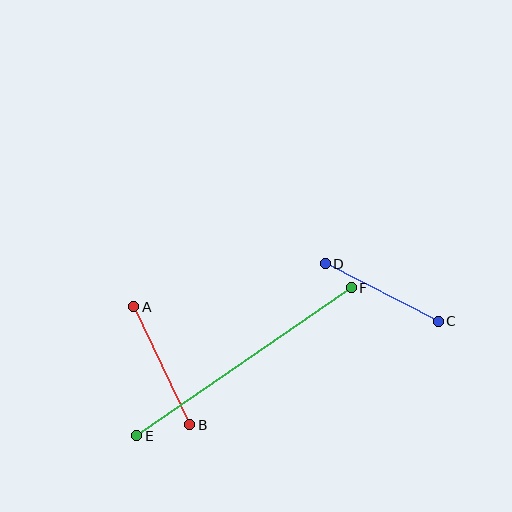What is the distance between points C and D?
The distance is approximately 127 pixels.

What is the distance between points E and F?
The distance is approximately 261 pixels.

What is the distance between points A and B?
The distance is approximately 131 pixels.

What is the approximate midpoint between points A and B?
The midpoint is at approximately (162, 366) pixels.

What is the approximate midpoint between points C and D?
The midpoint is at approximately (382, 293) pixels.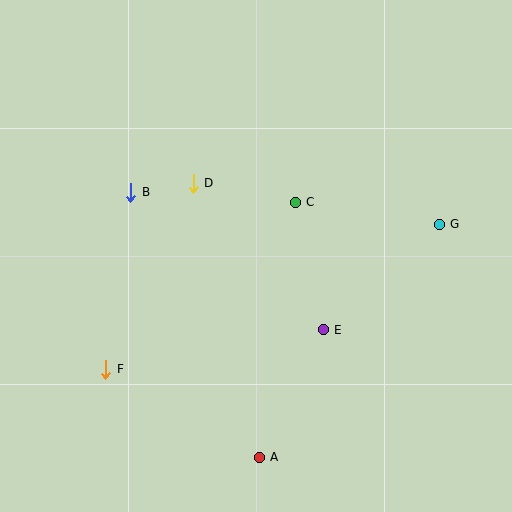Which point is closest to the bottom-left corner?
Point F is closest to the bottom-left corner.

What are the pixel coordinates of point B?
Point B is at (131, 192).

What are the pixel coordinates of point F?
Point F is at (106, 369).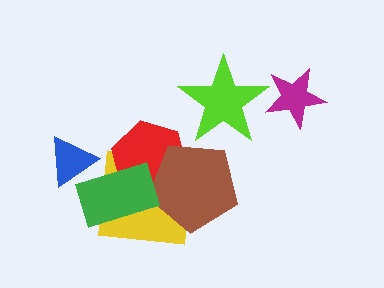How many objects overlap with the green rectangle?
3 objects overlap with the green rectangle.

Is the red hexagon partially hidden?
Yes, it is partially covered by another shape.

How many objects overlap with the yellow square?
3 objects overlap with the yellow square.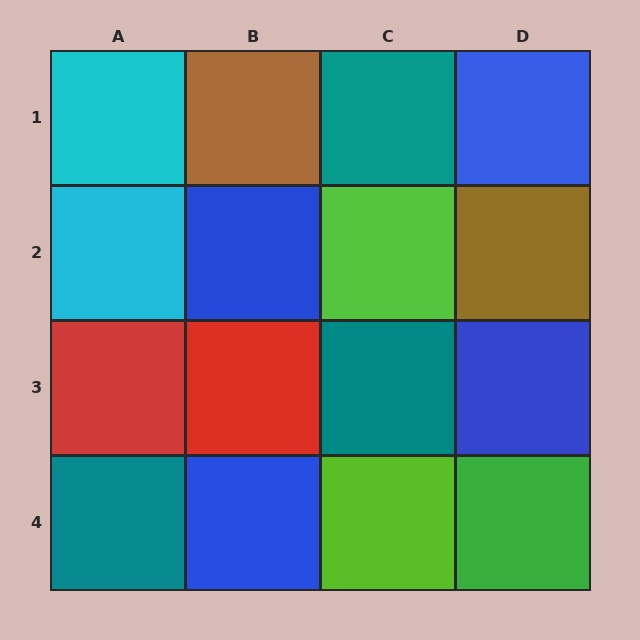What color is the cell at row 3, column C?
Teal.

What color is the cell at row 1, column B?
Brown.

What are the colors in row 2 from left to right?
Cyan, blue, lime, brown.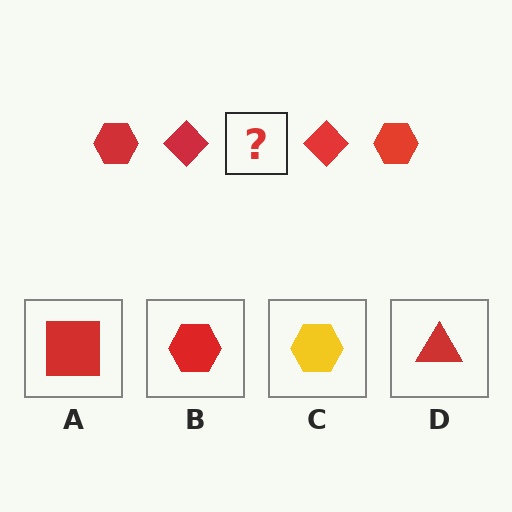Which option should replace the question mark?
Option B.